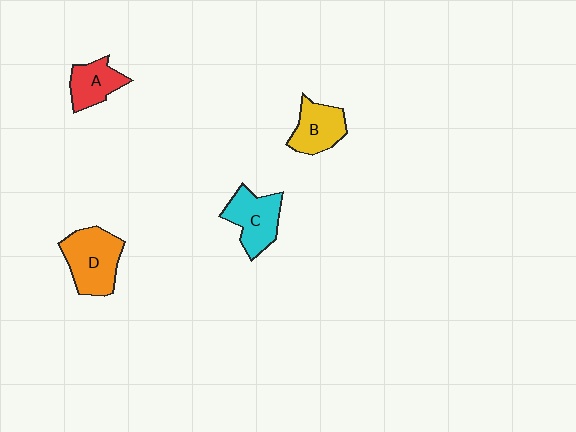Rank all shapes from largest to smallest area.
From largest to smallest: D (orange), C (cyan), B (yellow), A (red).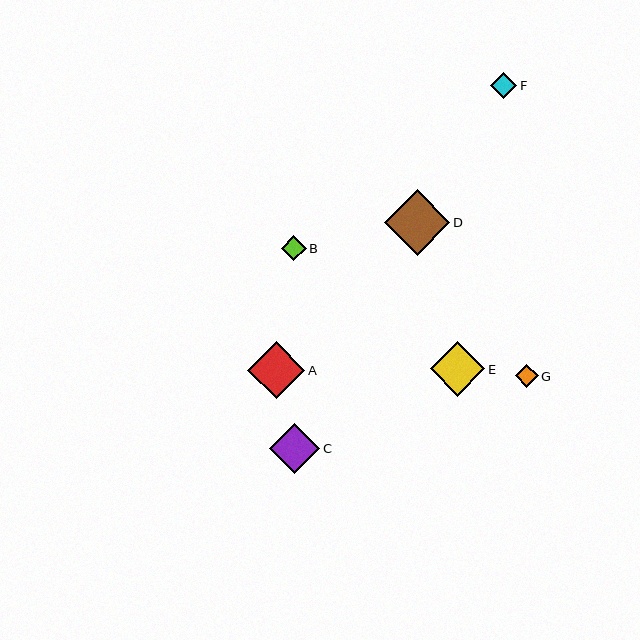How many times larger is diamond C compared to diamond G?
Diamond C is approximately 2.2 times the size of diamond G.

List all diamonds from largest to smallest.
From largest to smallest: D, A, E, C, F, B, G.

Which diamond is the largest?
Diamond D is the largest with a size of approximately 65 pixels.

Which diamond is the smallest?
Diamond G is the smallest with a size of approximately 23 pixels.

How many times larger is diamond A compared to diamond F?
Diamond A is approximately 2.2 times the size of diamond F.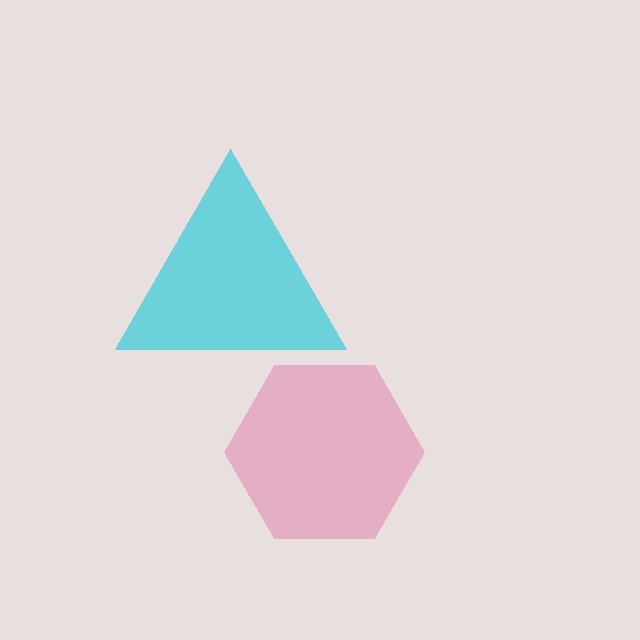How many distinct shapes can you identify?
There are 2 distinct shapes: a cyan triangle, a pink hexagon.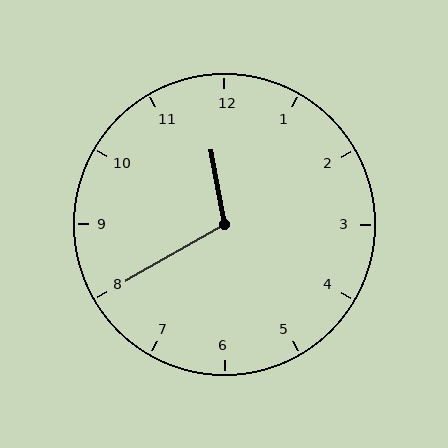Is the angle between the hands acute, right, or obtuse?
It is obtuse.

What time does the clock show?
11:40.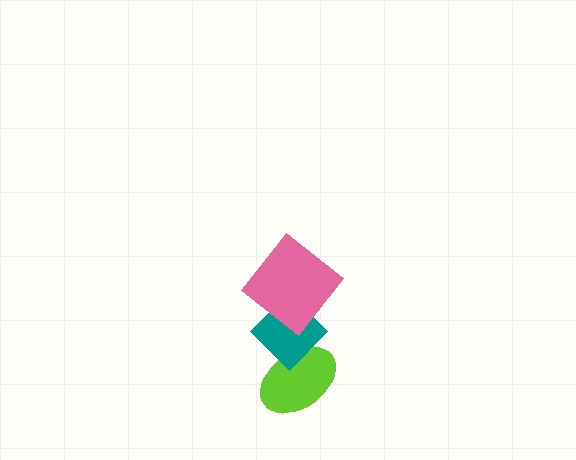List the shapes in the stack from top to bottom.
From top to bottom: the pink diamond, the teal diamond, the lime ellipse.